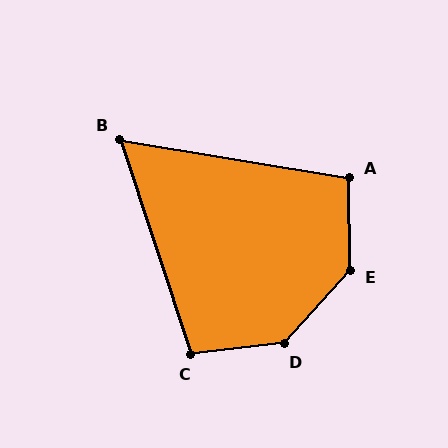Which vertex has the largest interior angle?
E, at approximately 138 degrees.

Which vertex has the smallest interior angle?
B, at approximately 62 degrees.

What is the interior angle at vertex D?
Approximately 138 degrees (obtuse).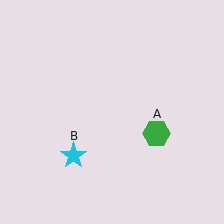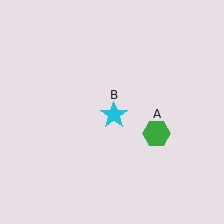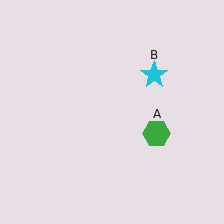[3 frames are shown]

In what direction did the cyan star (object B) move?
The cyan star (object B) moved up and to the right.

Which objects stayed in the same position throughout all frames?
Green hexagon (object A) remained stationary.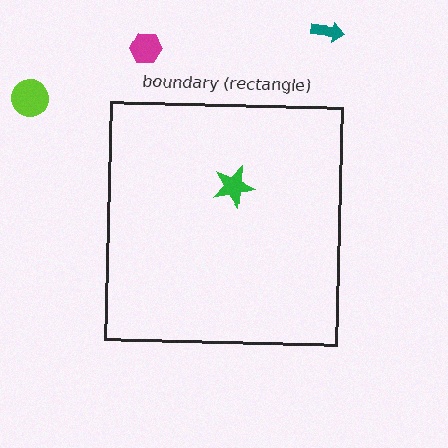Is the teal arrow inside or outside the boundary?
Outside.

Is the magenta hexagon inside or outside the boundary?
Outside.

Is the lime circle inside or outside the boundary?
Outside.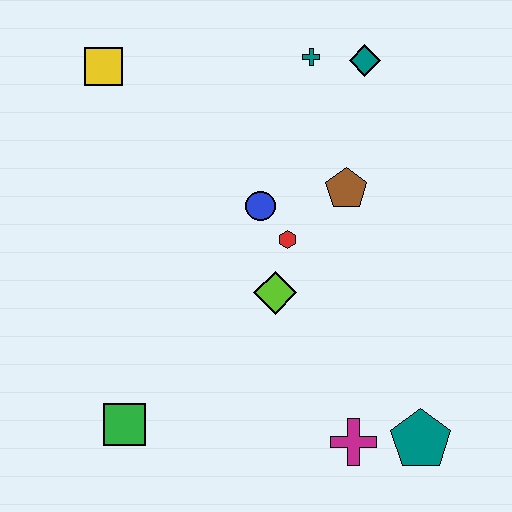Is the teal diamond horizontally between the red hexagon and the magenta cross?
No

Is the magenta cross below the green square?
Yes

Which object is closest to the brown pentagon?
The red hexagon is closest to the brown pentagon.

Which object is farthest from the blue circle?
The teal pentagon is farthest from the blue circle.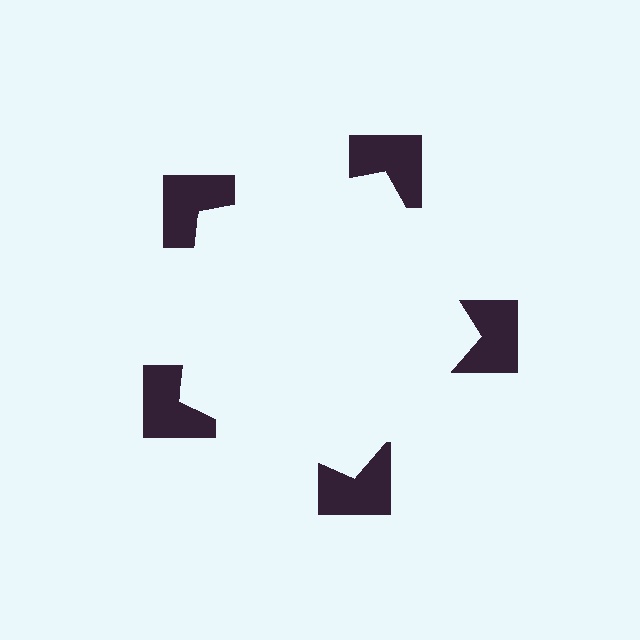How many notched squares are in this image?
There are 5 — one at each vertex of the illusory pentagon.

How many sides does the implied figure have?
5 sides.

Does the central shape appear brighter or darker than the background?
It typically appears slightly brighter than the background, even though no actual brightness change is drawn.